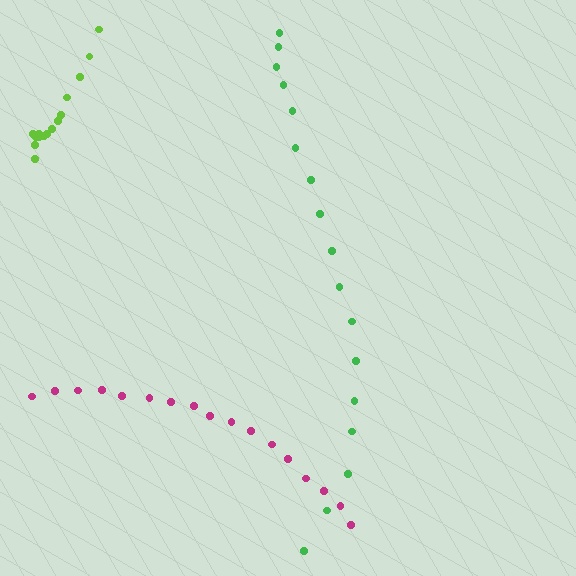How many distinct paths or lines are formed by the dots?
There are 3 distinct paths.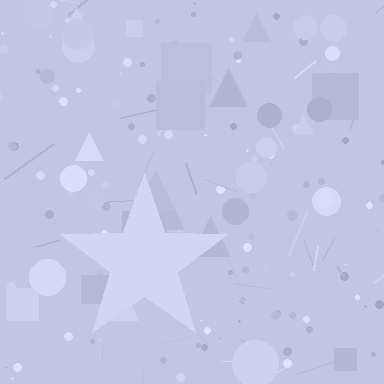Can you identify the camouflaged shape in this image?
The camouflaged shape is a star.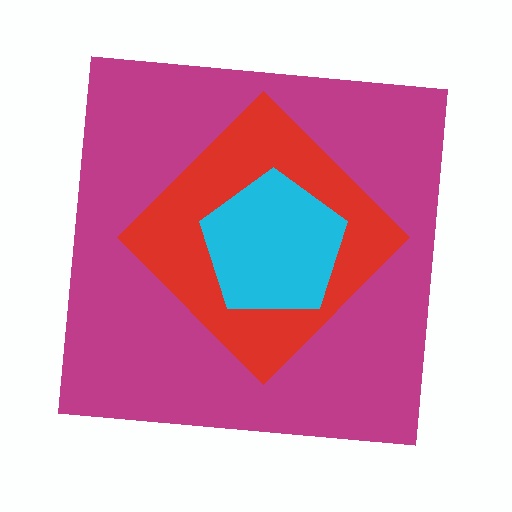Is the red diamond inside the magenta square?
Yes.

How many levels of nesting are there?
3.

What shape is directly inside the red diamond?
The cyan pentagon.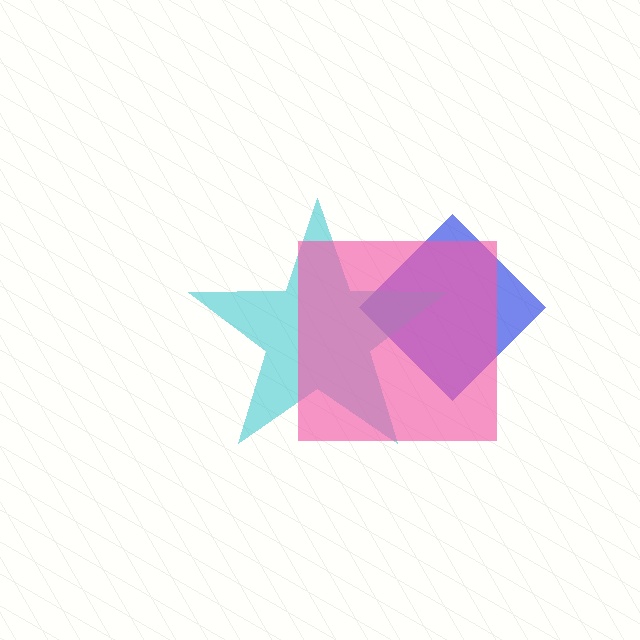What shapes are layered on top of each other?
The layered shapes are: a blue diamond, a cyan star, a pink square.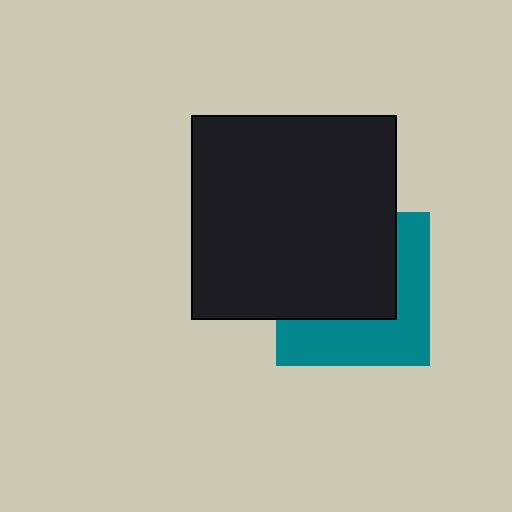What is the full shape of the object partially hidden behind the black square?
The partially hidden object is a teal square.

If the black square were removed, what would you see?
You would see the complete teal square.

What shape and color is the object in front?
The object in front is a black square.